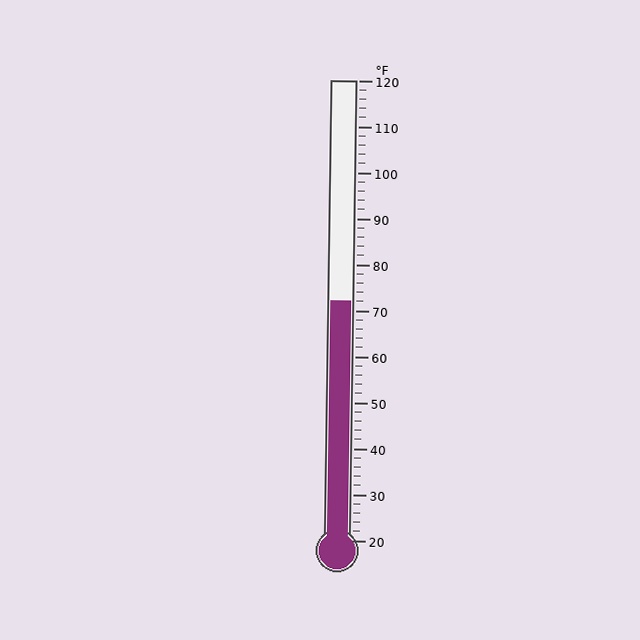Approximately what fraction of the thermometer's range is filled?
The thermometer is filled to approximately 50% of its range.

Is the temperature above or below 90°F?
The temperature is below 90°F.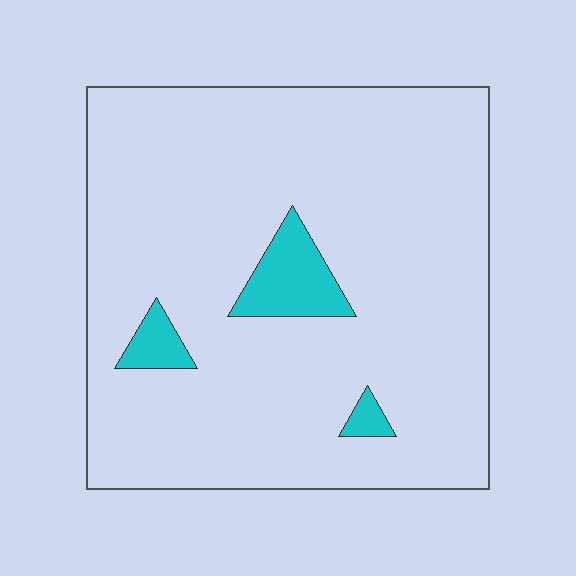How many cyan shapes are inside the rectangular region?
3.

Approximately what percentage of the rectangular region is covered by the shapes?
Approximately 5%.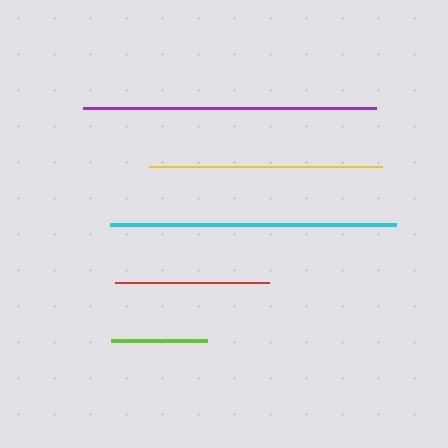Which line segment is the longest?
The purple line is the longest at approximately 293 pixels.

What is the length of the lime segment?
The lime segment is approximately 96 pixels long.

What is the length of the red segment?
The red segment is approximately 154 pixels long.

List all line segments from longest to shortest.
From longest to shortest: purple, cyan, yellow, red, lime.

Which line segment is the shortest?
The lime line is the shortest at approximately 96 pixels.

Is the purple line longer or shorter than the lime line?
The purple line is longer than the lime line.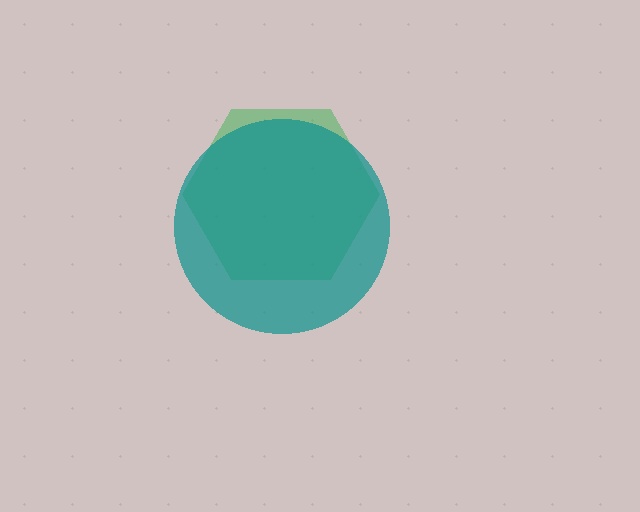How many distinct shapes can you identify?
There are 2 distinct shapes: a green hexagon, a teal circle.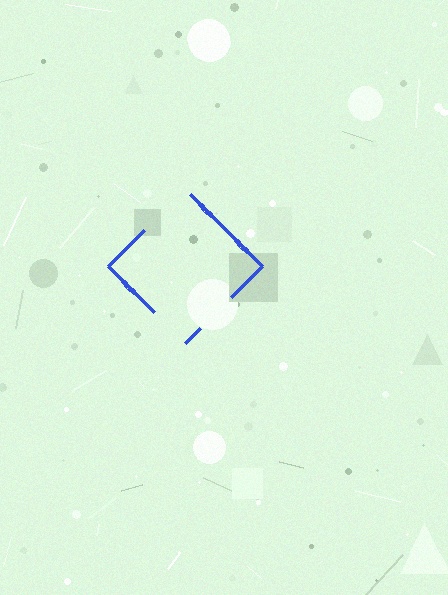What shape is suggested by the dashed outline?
The dashed outline suggests a diamond.